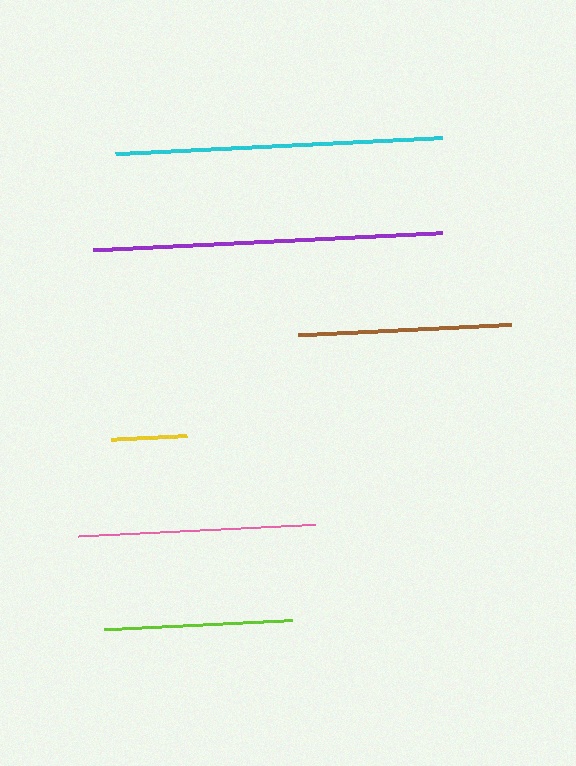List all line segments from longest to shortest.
From longest to shortest: purple, cyan, pink, brown, lime, yellow.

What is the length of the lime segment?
The lime segment is approximately 188 pixels long.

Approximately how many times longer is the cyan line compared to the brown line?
The cyan line is approximately 1.5 times the length of the brown line.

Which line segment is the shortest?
The yellow line is the shortest at approximately 76 pixels.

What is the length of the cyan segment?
The cyan segment is approximately 327 pixels long.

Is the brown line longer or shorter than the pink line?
The pink line is longer than the brown line.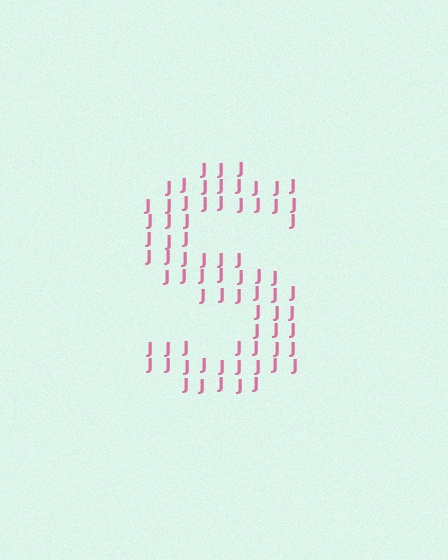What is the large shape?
The large shape is the letter S.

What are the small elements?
The small elements are letter J's.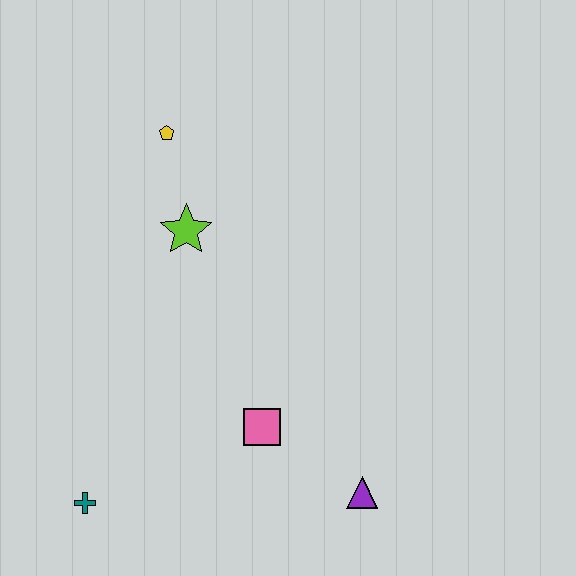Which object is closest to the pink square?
The purple triangle is closest to the pink square.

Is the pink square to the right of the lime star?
Yes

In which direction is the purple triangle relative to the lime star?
The purple triangle is below the lime star.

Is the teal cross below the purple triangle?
Yes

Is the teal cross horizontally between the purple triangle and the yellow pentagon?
No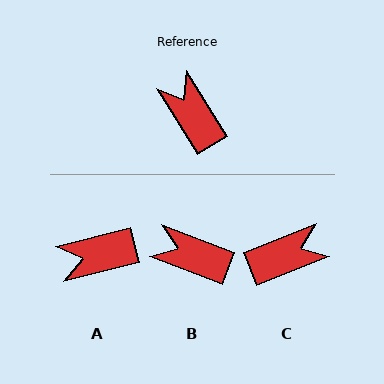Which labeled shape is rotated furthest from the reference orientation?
C, about 100 degrees away.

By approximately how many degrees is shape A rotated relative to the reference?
Approximately 73 degrees counter-clockwise.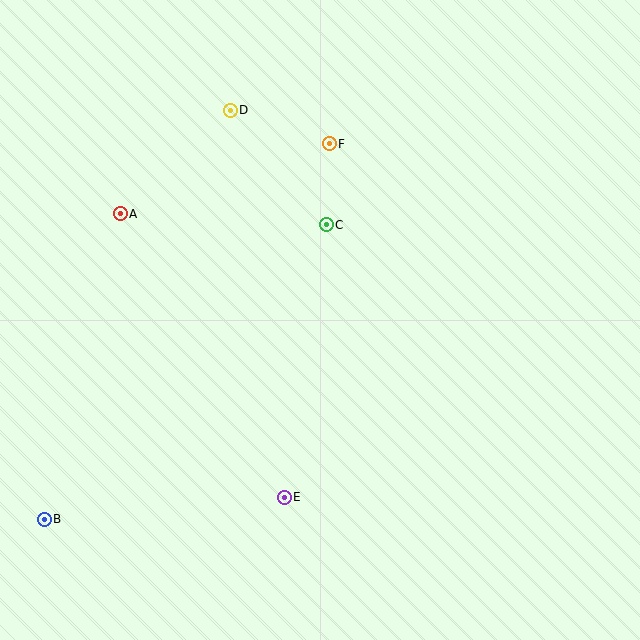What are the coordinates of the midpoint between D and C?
The midpoint between D and C is at (278, 167).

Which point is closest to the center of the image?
Point C at (326, 225) is closest to the center.